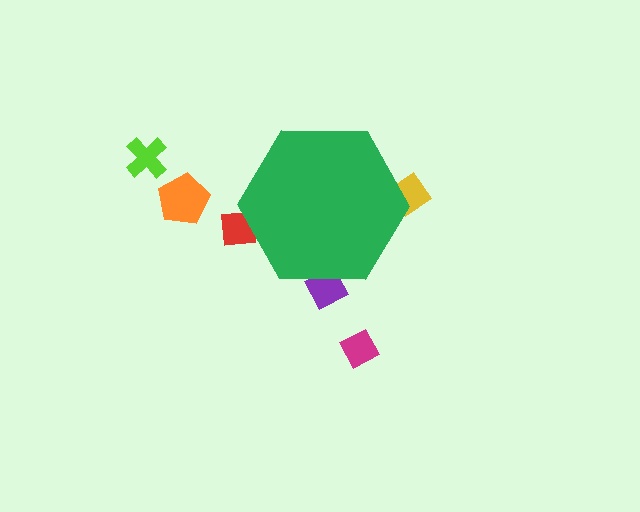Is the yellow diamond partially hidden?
Yes, the yellow diamond is partially hidden behind the green hexagon.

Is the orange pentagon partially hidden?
No, the orange pentagon is fully visible.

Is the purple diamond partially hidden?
Yes, the purple diamond is partially hidden behind the green hexagon.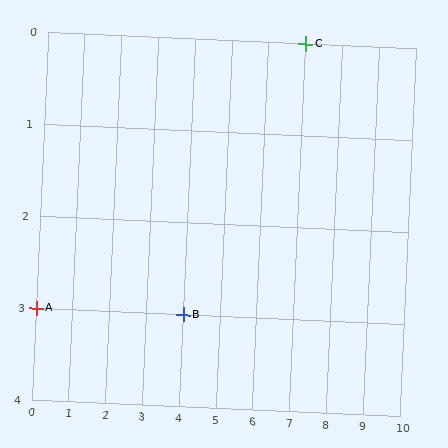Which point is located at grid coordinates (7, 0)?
Point C is at (7, 0).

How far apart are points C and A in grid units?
Points C and A are 7 columns and 3 rows apart (about 7.6 grid units diagonally).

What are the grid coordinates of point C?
Point C is at grid coordinates (7, 0).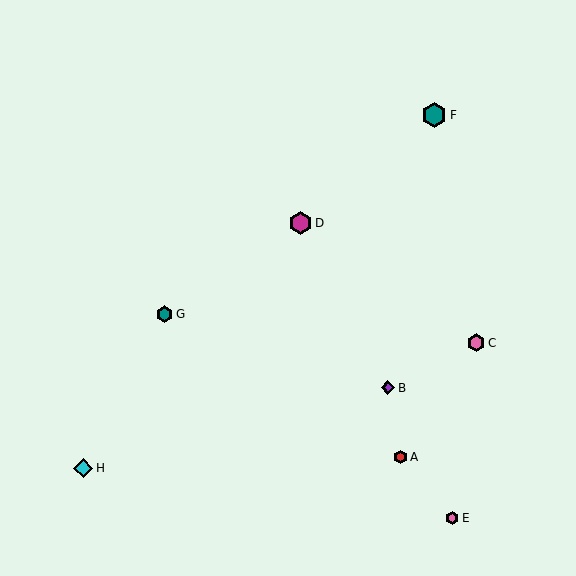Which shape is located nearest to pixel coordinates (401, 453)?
The red hexagon (labeled A) at (401, 457) is nearest to that location.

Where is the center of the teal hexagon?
The center of the teal hexagon is at (434, 115).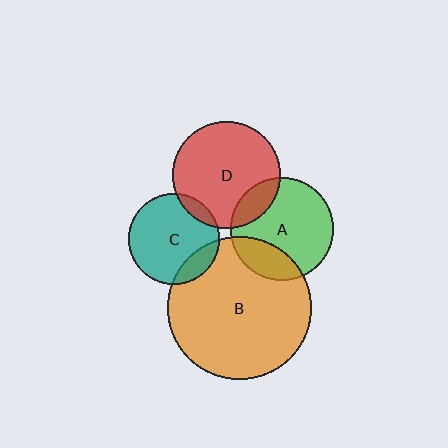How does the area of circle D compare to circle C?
Approximately 1.4 times.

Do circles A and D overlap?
Yes.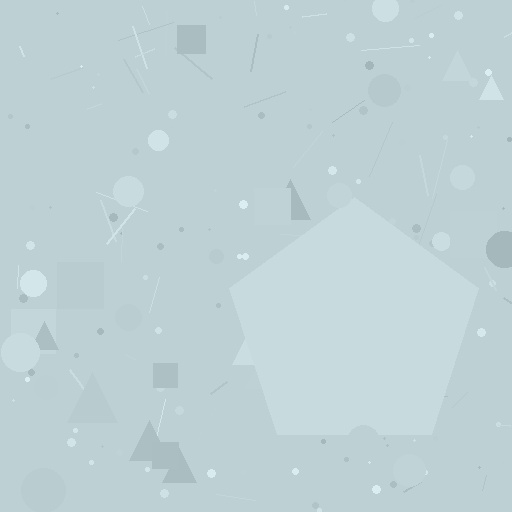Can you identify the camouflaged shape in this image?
The camouflaged shape is a pentagon.